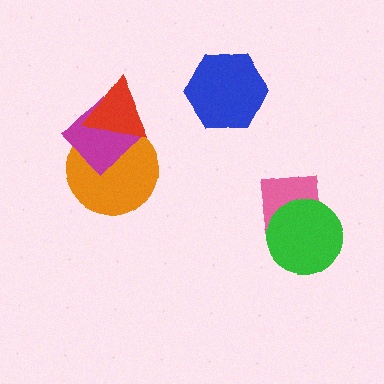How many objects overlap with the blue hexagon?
0 objects overlap with the blue hexagon.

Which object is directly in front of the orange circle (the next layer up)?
The magenta diamond is directly in front of the orange circle.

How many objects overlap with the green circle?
1 object overlaps with the green circle.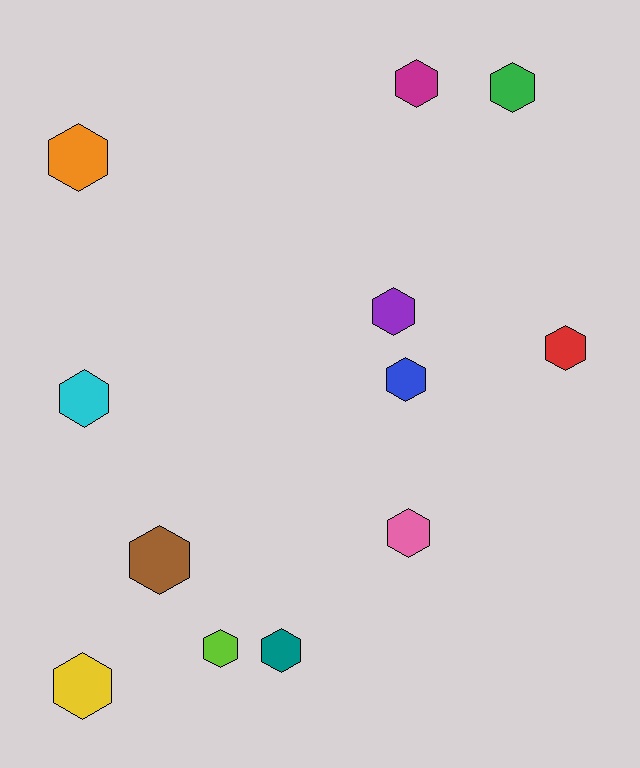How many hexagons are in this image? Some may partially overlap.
There are 12 hexagons.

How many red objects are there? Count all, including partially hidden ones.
There is 1 red object.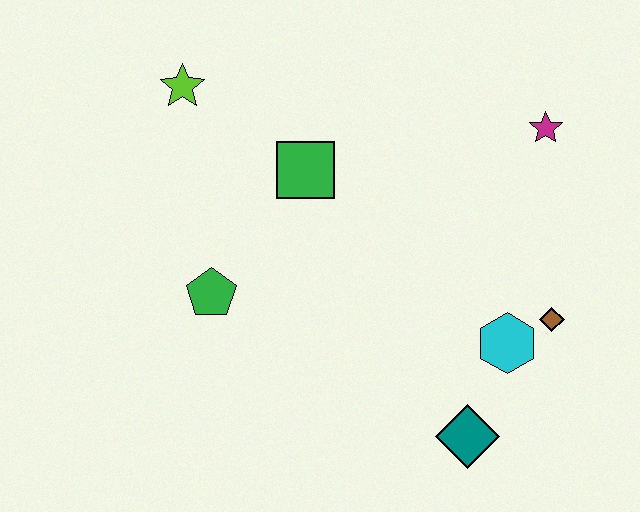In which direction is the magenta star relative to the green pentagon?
The magenta star is to the right of the green pentagon.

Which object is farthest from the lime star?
The teal diamond is farthest from the lime star.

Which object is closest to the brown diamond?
The cyan hexagon is closest to the brown diamond.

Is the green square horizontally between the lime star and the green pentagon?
No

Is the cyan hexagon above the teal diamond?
Yes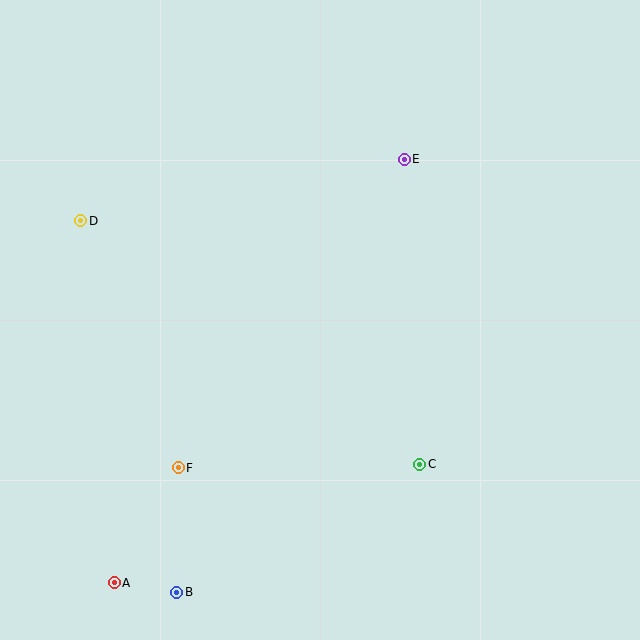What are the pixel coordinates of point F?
Point F is at (178, 468).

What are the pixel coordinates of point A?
Point A is at (114, 583).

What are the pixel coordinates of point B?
Point B is at (176, 592).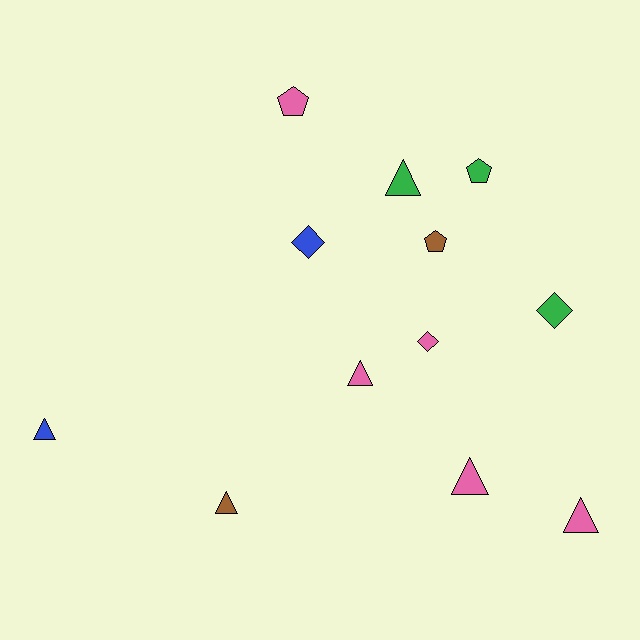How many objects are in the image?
There are 12 objects.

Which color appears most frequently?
Pink, with 5 objects.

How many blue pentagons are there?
There are no blue pentagons.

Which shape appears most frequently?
Triangle, with 6 objects.